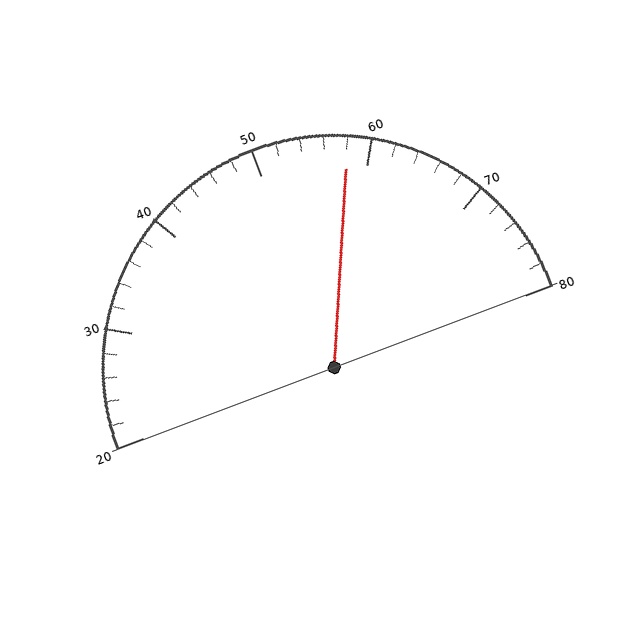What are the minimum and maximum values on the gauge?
The gauge ranges from 20 to 80.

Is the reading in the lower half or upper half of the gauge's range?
The reading is in the upper half of the range (20 to 80).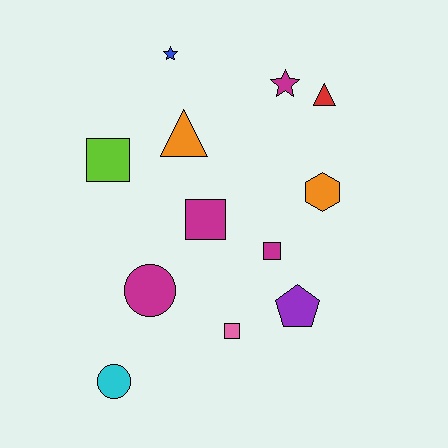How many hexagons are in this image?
There is 1 hexagon.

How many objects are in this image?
There are 12 objects.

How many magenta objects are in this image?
There are 4 magenta objects.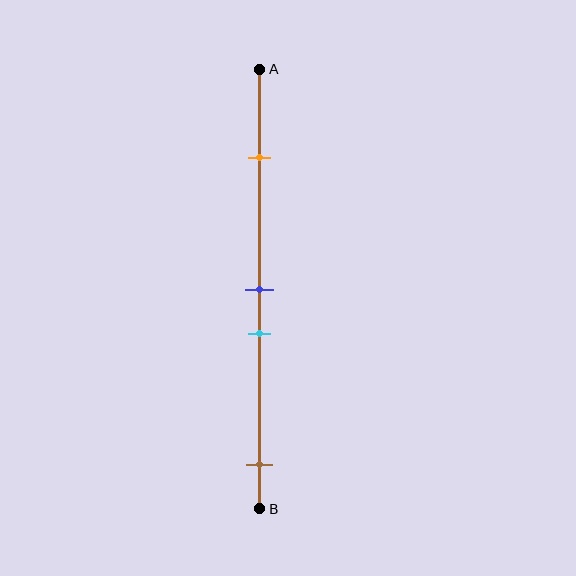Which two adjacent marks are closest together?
The blue and cyan marks are the closest adjacent pair.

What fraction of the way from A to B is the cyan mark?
The cyan mark is approximately 60% (0.6) of the way from A to B.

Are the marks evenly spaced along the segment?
No, the marks are not evenly spaced.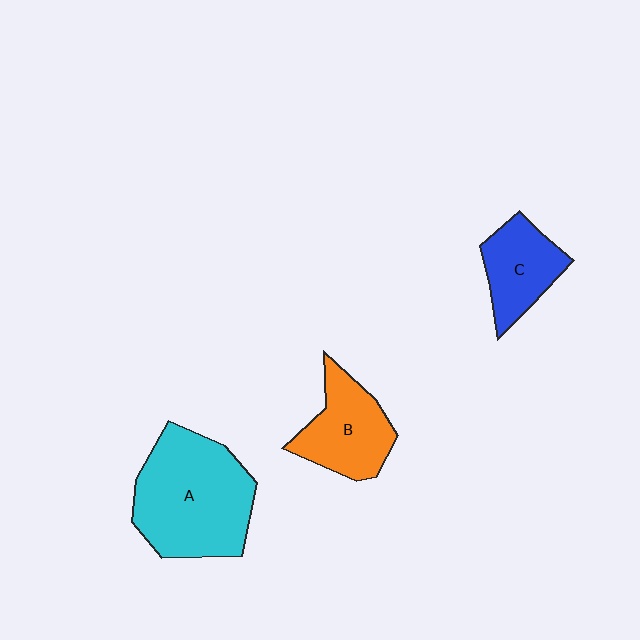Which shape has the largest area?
Shape A (cyan).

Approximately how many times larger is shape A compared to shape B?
Approximately 1.7 times.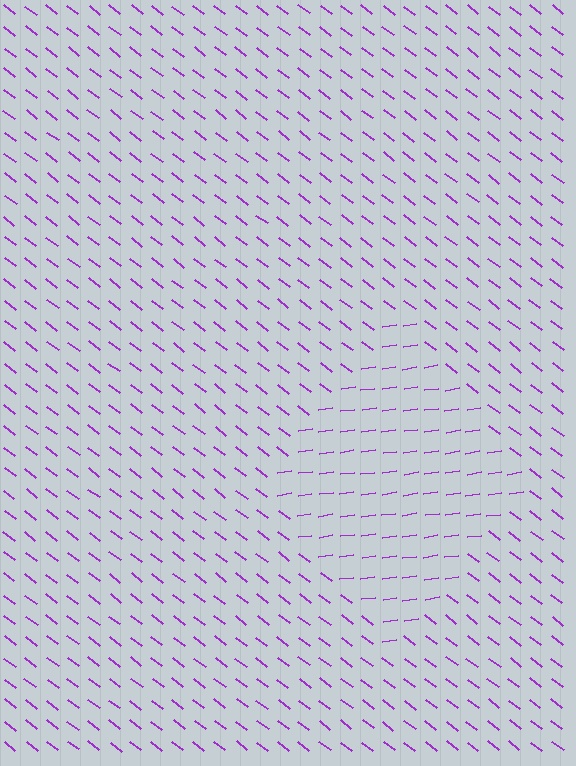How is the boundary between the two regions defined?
The boundary is defined purely by a change in line orientation (approximately 45 degrees difference). All lines are the same color and thickness.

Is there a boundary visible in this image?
Yes, there is a texture boundary formed by a change in line orientation.